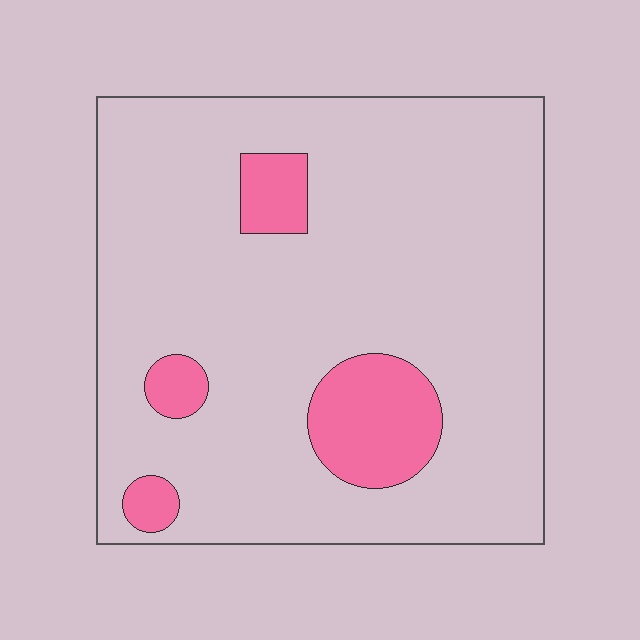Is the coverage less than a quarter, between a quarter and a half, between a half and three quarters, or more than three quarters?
Less than a quarter.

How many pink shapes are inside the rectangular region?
4.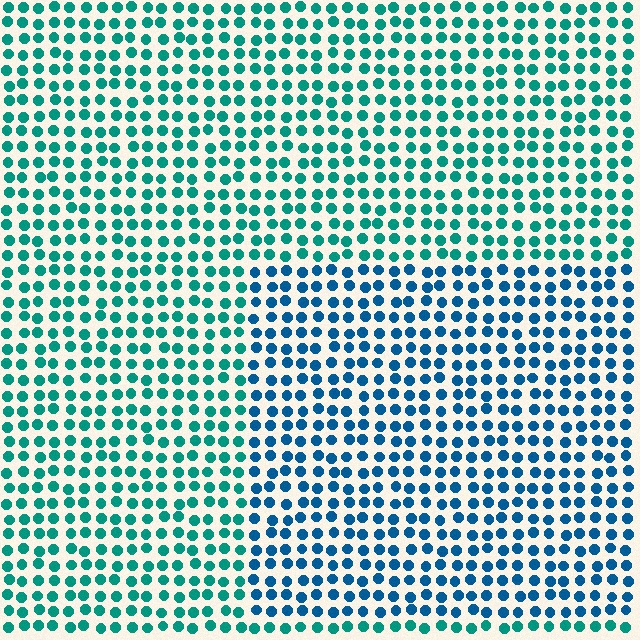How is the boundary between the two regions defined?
The boundary is defined purely by a slight shift in hue (about 33 degrees). Spacing, size, and orientation are identical on both sides.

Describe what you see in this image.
The image is filled with small teal elements in a uniform arrangement. A rectangle-shaped region is visible where the elements are tinted to a slightly different hue, forming a subtle color boundary.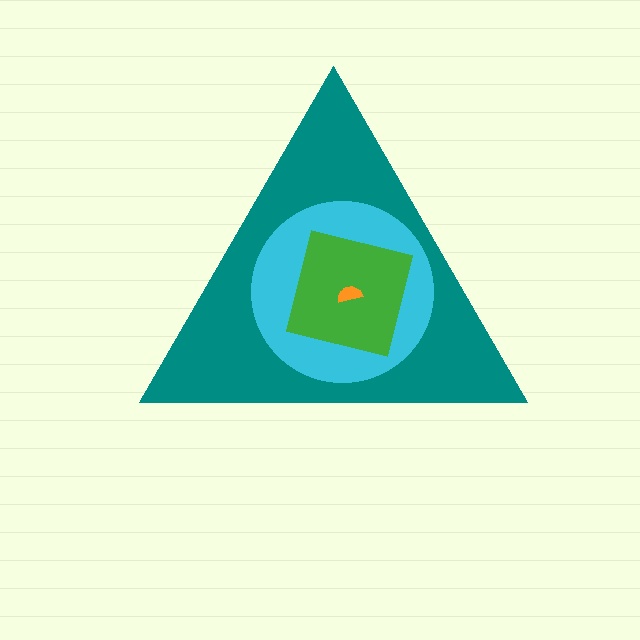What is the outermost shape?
The teal triangle.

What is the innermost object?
The orange semicircle.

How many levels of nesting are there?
4.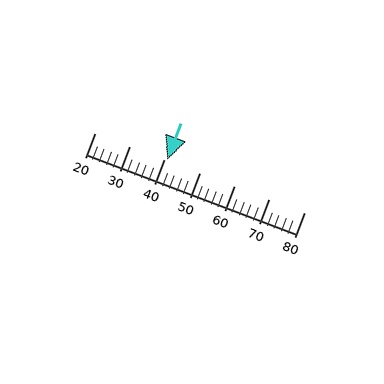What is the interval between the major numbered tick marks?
The major tick marks are spaced 10 units apart.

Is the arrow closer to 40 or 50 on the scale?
The arrow is closer to 40.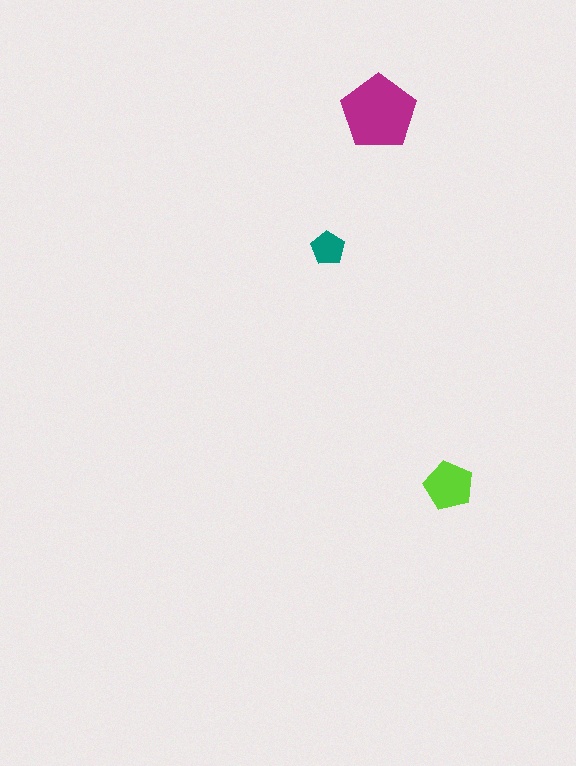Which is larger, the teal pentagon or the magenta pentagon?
The magenta one.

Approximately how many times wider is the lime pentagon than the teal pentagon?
About 1.5 times wider.